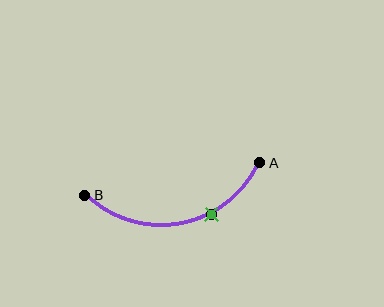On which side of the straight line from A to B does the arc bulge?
The arc bulges below the straight line connecting A and B.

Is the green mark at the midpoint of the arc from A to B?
No. The green mark lies on the arc but is closer to endpoint A. The arc midpoint would be at the point on the curve equidistant along the arc from both A and B.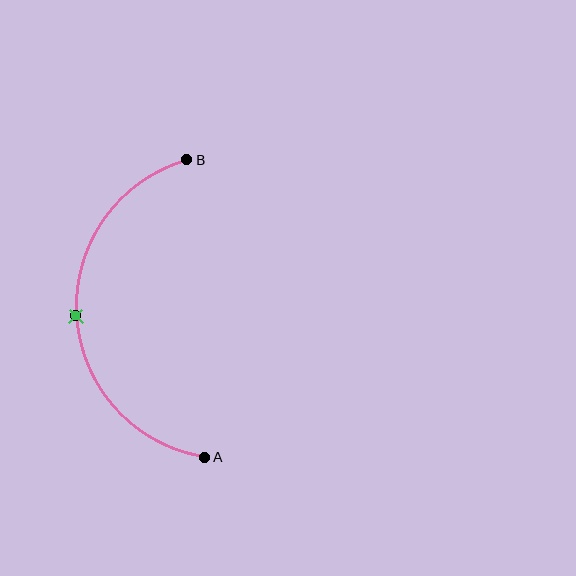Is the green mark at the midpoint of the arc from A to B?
Yes. The green mark lies on the arc at equal arc-length from both A and B — it is the arc midpoint.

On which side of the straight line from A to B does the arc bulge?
The arc bulges to the left of the straight line connecting A and B.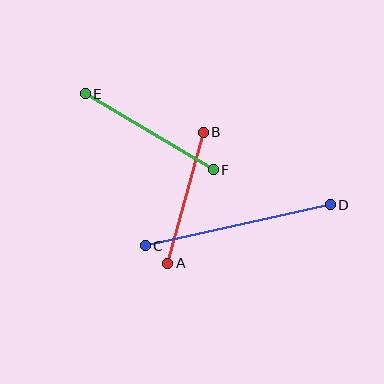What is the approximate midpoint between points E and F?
The midpoint is at approximately (149, 132) pixels.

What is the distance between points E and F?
The distance is approximately 149 pixels.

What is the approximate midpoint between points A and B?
The midpoint is at approximately (186, 198) pixels.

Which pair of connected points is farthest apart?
Points C and D are farthest apart.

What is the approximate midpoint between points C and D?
The midpoint is at approximately (238, 225) pixels.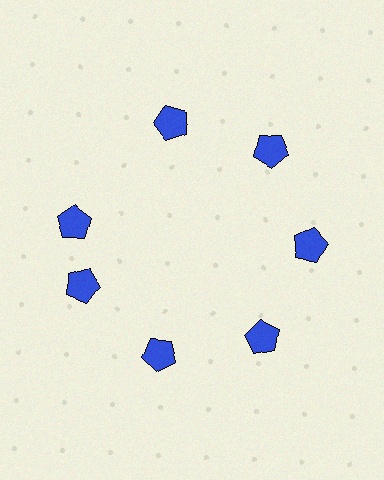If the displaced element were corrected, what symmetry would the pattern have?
It would have 7-fold rotational symmetry — the pattern would map onto itself every 51 degrees.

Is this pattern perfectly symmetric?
No. The 7 blue pentagons are arranged in a ring, but one element near the 10 o'clock position is rotated out of alignment along the ring, breaking the 7-fold rotational symmetry.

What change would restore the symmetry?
The symmetry would be restored by rotating it back into even spacing with its neighbors so that all 7 pentagons sit at equal angles and equal distance from the center.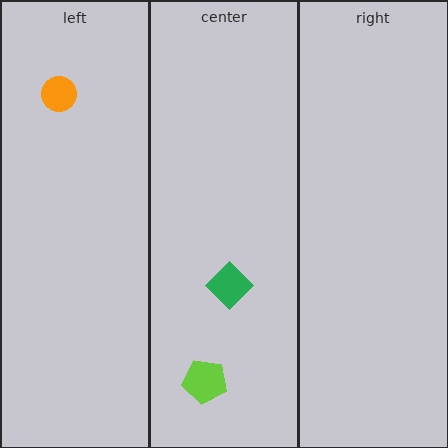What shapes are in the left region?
The orange circle.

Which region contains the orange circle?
The left region.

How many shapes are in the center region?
2.